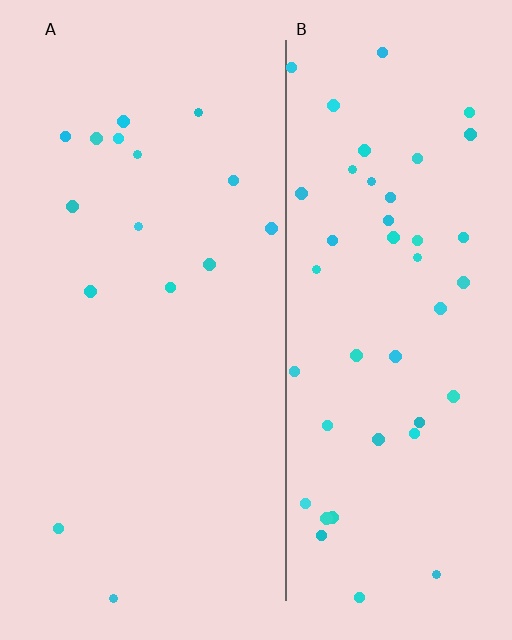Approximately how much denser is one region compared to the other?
Approximately 3.0× — region B over region A.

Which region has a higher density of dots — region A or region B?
B (the right).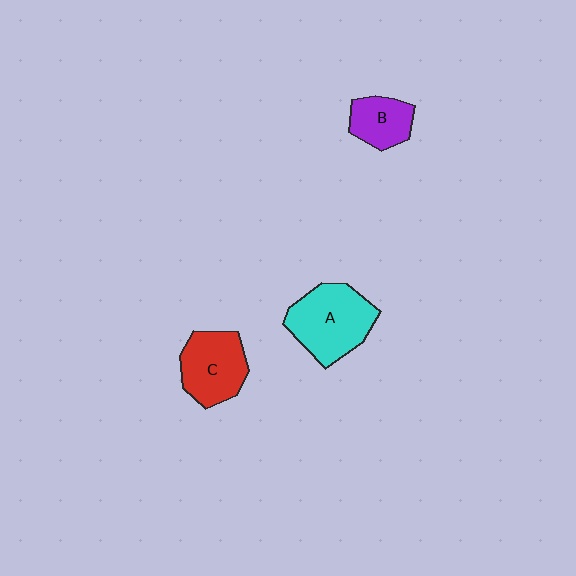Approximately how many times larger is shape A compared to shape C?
Approximately 1.2 times.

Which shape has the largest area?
Shape A (cyan).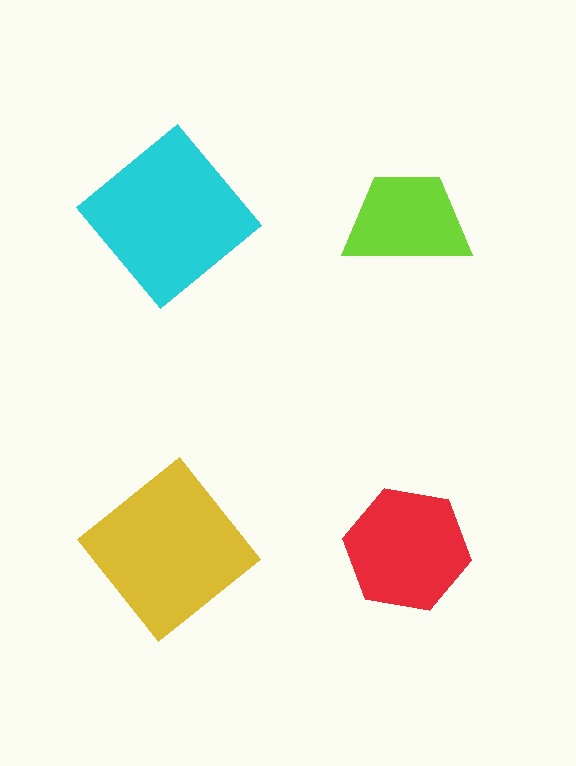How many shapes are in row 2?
2 shapes.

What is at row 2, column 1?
A yellow diamond.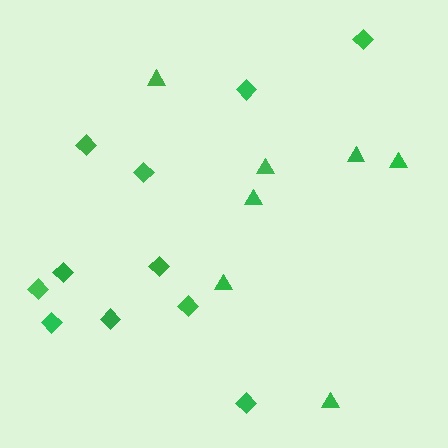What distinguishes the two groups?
There are 2 groups: one group of triangles (7) and one group of diamonds (11).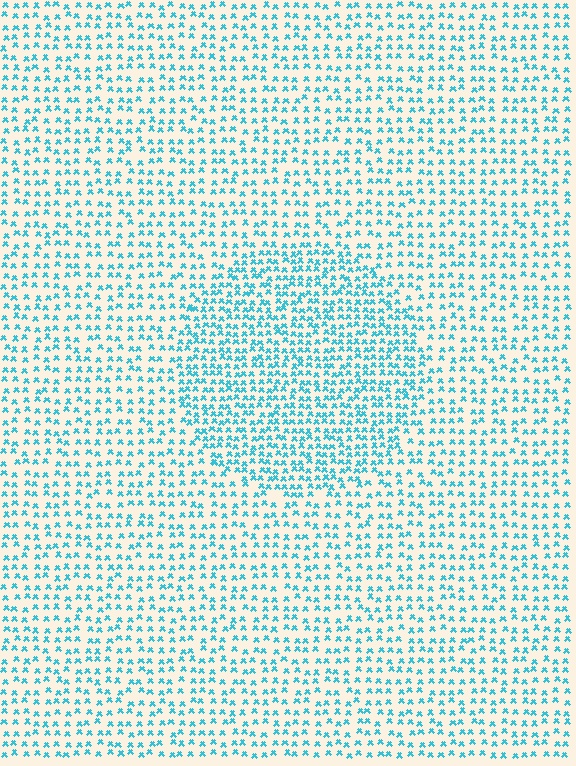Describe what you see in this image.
The image contains small cyan elements arranged at two different densities. A circle-shaped region is visible where the elements are more densely packed than the surrounding area.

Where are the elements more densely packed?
The elements are more densely packed inside the circle boundary.